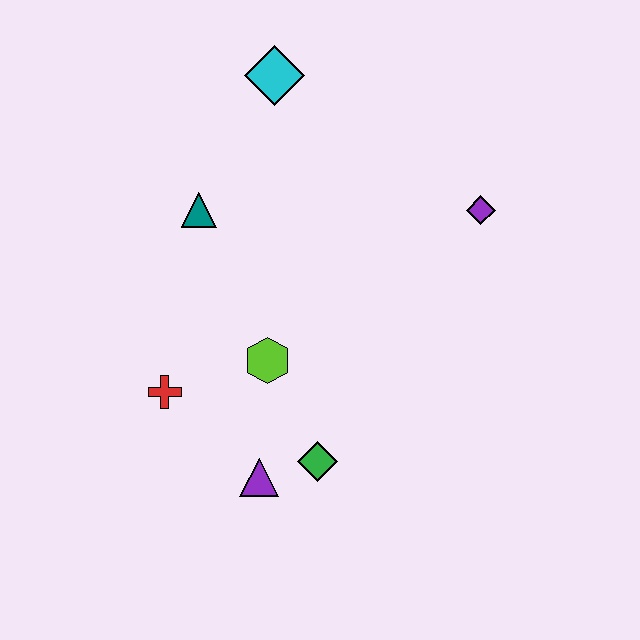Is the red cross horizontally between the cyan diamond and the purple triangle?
No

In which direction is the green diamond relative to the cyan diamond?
The green diamond is below the cyan diamond.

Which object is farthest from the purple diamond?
The red cross is farthest from the purple diamond.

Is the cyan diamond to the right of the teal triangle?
Yes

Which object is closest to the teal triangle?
The cyan diamond is closest to the teal triangle.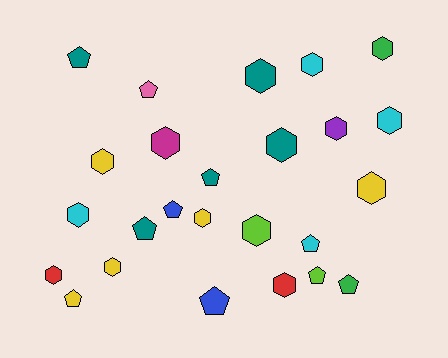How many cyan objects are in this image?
There are 4 cyan objects.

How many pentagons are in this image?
There are 10 pentagons.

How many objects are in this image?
There are 25 objects.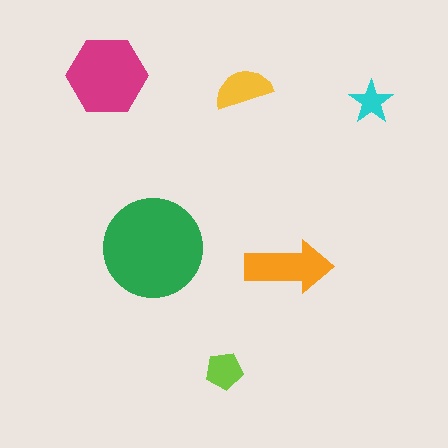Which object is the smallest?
The cyan star.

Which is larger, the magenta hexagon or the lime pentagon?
The magenta hexagon.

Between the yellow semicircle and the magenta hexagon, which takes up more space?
The magenta hexagon.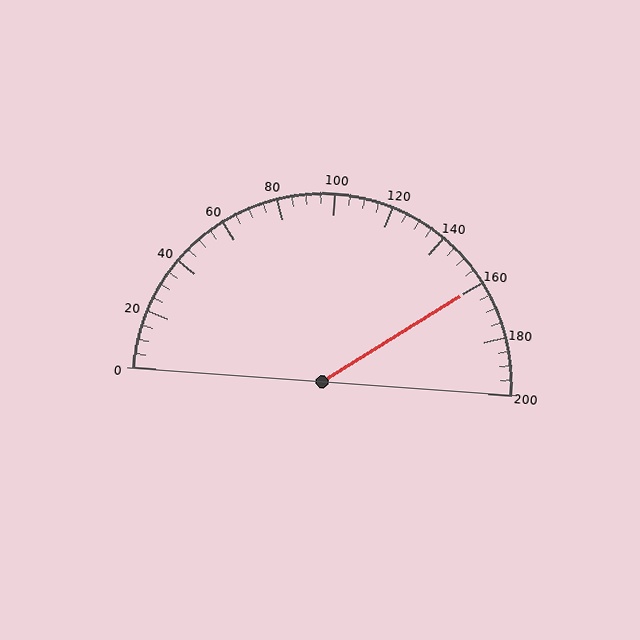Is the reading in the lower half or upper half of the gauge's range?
The reading is in the upper half of the range (0 to 200).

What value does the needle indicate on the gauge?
The needle indicates approximately 160.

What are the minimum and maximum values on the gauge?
The gauge ranges from 0 to 200.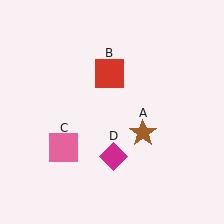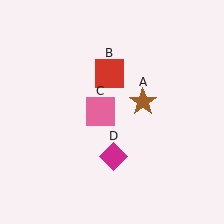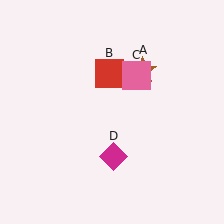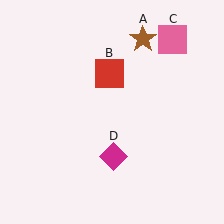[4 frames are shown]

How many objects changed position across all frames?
2 objects changed position: brown star (object A), pink square (object C).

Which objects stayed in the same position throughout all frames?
Red square (object B) and magenta diamond (object D) remained stationary.